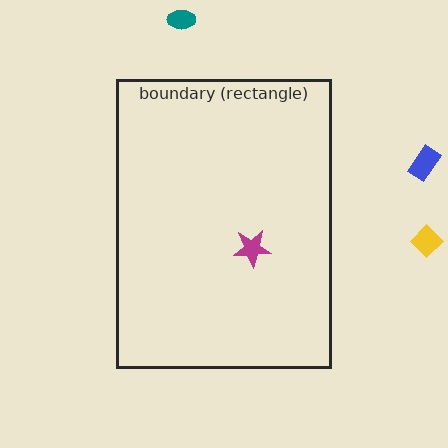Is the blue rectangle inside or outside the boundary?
Outside.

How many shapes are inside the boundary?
1 inside, 3 outside.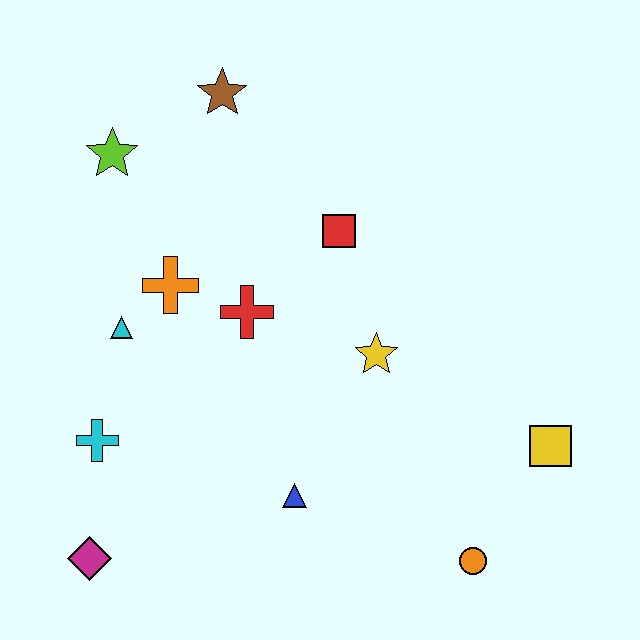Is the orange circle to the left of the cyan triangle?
No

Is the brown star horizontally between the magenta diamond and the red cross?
Yes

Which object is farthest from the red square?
The magenta diamond is farthest from the red square.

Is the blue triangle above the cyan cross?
No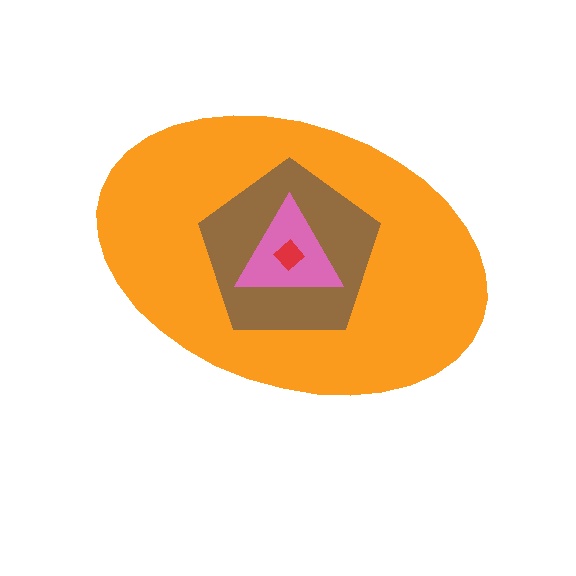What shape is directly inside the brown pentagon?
The pink triangle.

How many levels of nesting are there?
4.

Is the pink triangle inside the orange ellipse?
Yes.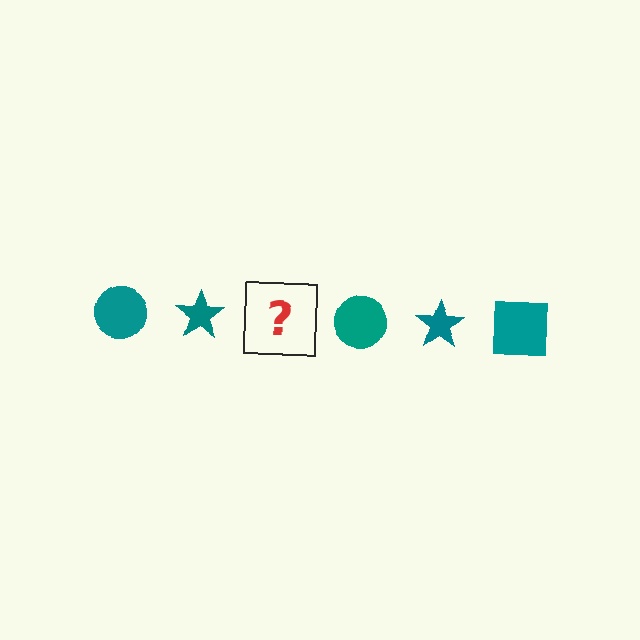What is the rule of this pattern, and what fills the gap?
The rule is that the pattern cycles through circle, star, square shapes in teal. The gap should be filled with a teal square.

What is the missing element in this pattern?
The missing element is a teal square.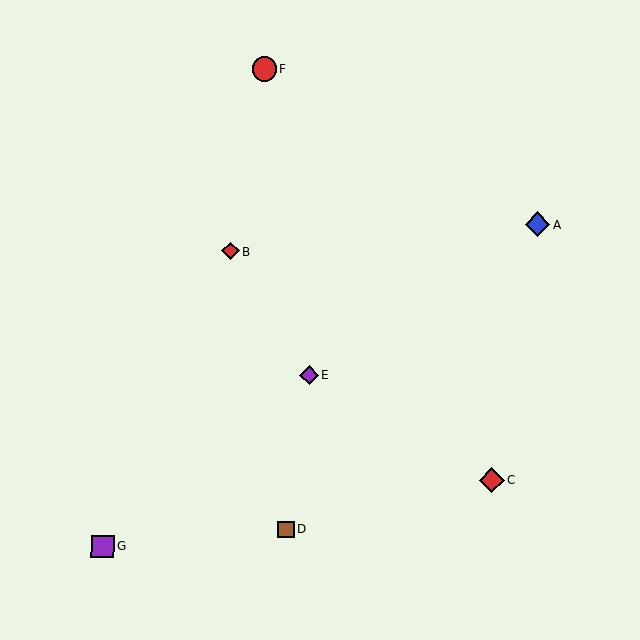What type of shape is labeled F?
Shape F is a red circle.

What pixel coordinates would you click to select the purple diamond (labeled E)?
Click at (309, 375) to select the purple diamond E.